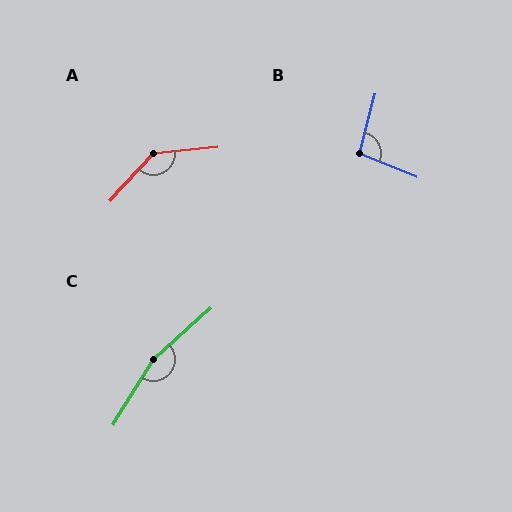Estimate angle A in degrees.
Approximately 138 degrees.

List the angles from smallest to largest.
B (98°), A (138°), C (164°).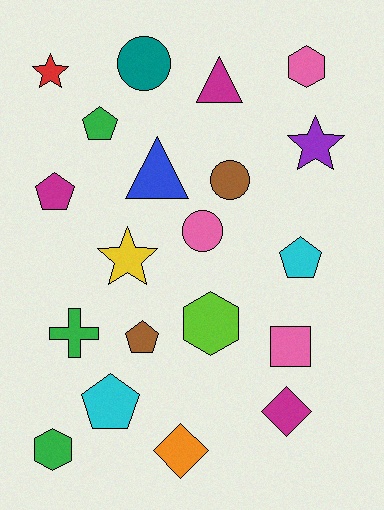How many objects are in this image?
There are 20 objects.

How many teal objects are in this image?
There is 1 teal object.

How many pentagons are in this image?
There are 5 pentagons.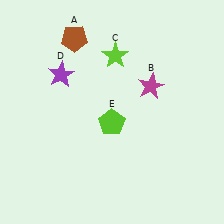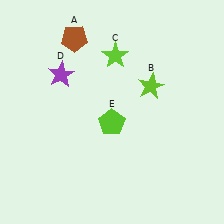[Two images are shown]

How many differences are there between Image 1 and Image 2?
There is 1 difference between the two images.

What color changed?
The star (B) changed from magenta in Image 1 to lime in Image 2.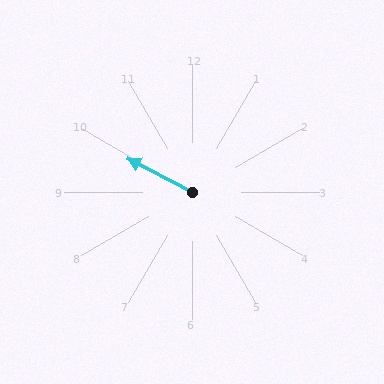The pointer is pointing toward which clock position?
Roughly 10 o'clock.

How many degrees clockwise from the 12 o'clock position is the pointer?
Approximately 298 degrees.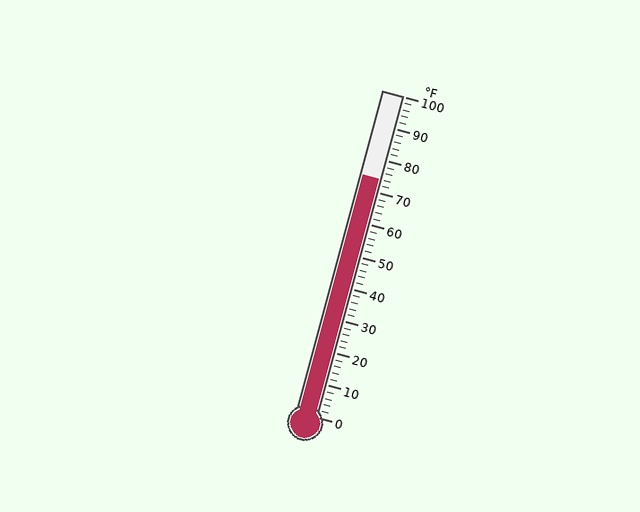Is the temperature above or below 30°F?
The temperature is above 30°F.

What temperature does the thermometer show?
The thermometer shows approximately 74°F.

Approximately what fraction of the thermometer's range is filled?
The thermometer is filled to approximately 75% of its range.